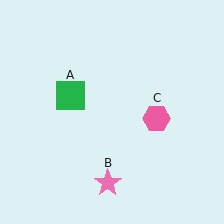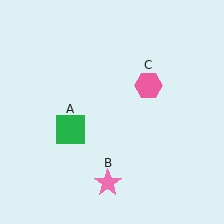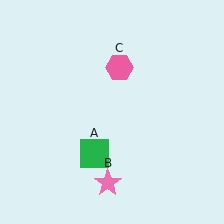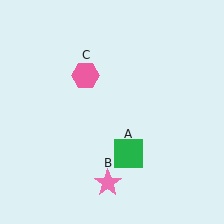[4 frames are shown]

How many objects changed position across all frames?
2 objects changed position: green square (object A), pink hexagon (object C).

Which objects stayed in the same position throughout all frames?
Pink star (object B) remained stationary.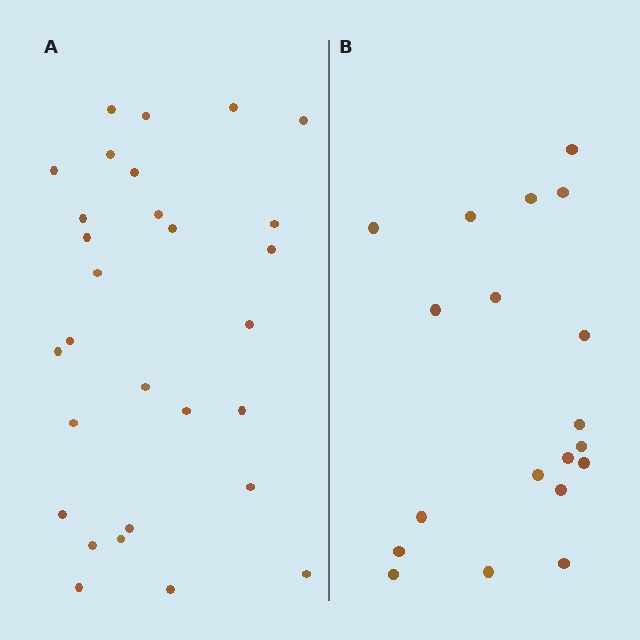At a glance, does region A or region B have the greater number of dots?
Region A (the left region) has more dots.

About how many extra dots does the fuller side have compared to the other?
Region A has roughly 10 or so more dots than region B.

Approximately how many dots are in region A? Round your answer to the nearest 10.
About 30 dots. (The exact count is 29, which rounds to 30.)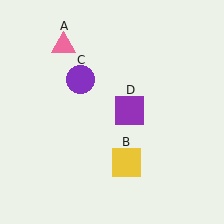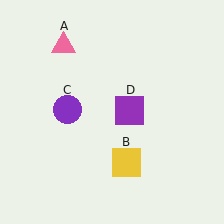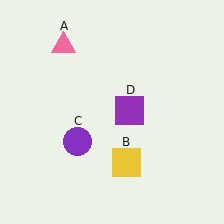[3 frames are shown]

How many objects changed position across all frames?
1 object changed position: purple circle (object C).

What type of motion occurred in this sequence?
The purple circle (object C) rotated counterclockwise around the center of the scene.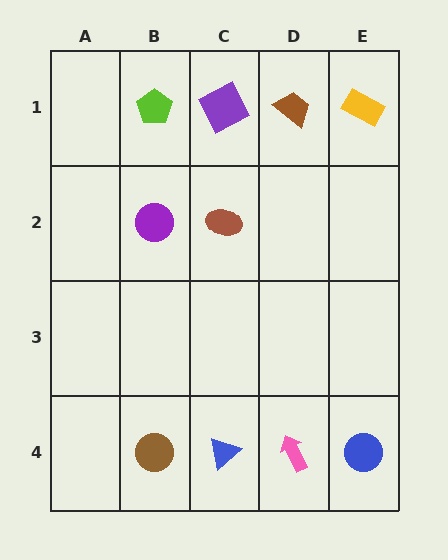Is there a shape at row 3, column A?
No, that cell is empty.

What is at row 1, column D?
A brown trapezoid.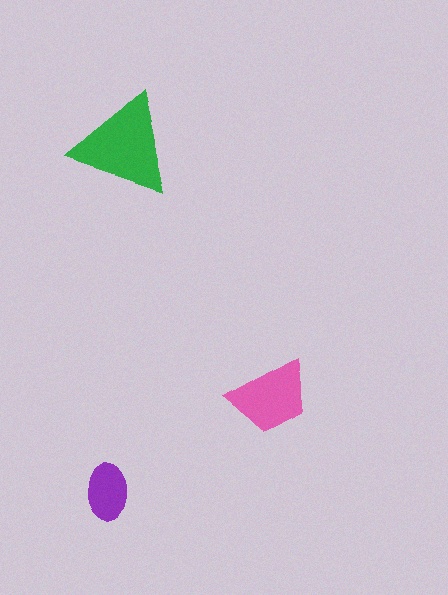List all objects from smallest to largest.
The purple ellipse, the pink trapezoid, the green triangle.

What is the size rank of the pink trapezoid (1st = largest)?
2nd.